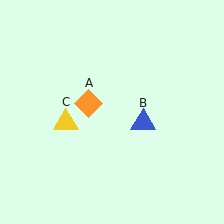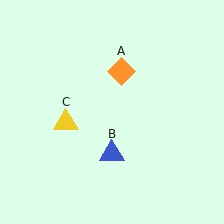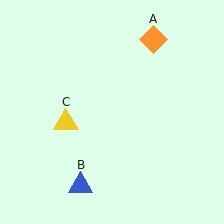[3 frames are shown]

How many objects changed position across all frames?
2 objects changed position: orange diamond (object A), blue triangle (object B).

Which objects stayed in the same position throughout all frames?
Yellow triangle (object C) remained stationary.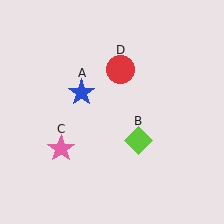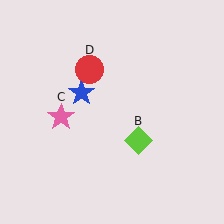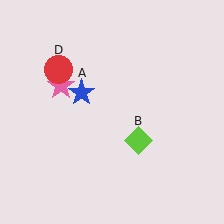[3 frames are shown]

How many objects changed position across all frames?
2 objects changed position: pink star (object C), red circle (object D).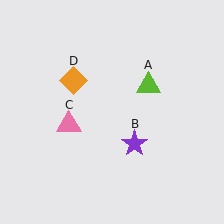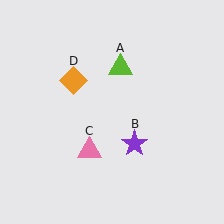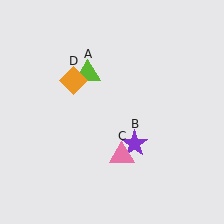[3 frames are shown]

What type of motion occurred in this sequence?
The lime triangle (object A), pink triangle (object C) rotated counterclockwise around the center of the scene.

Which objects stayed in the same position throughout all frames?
Purple star (object B) and orange diamond (object D) remained stationary.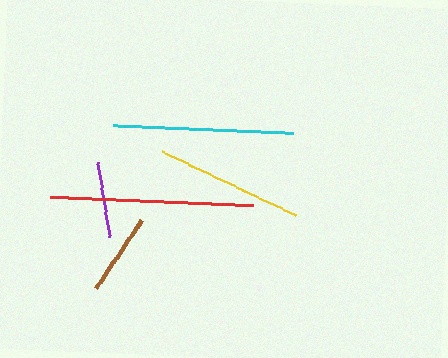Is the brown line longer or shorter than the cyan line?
The cyan line is longer than the brown line.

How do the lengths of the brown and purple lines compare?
The brown and purple lines are approximately the same length.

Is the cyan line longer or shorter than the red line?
The red line is longer than the cyan line.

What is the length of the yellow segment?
The yellow segment is approximately 147 pixels long.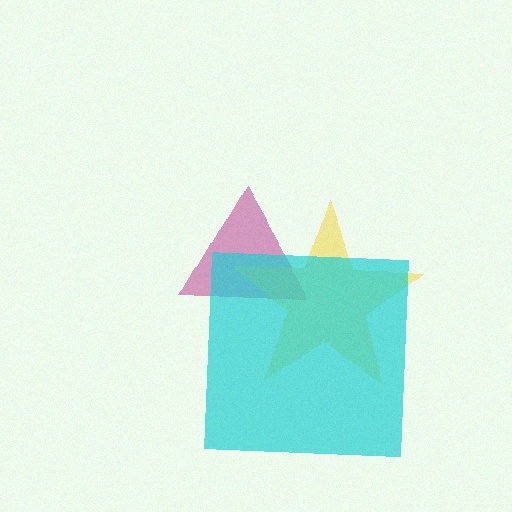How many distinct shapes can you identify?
There are 3 distinct shapes: a magenta triangle, a yellow star, a cyan square.